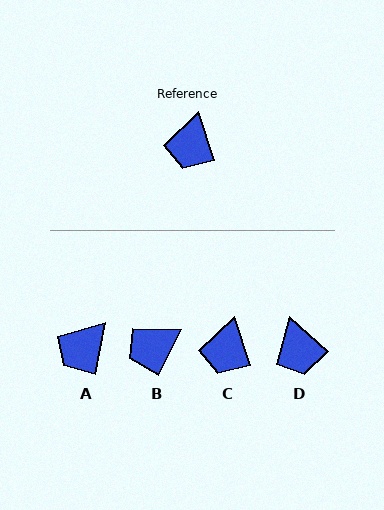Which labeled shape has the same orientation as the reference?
C.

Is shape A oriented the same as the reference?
No, it is off by about 29 degrees.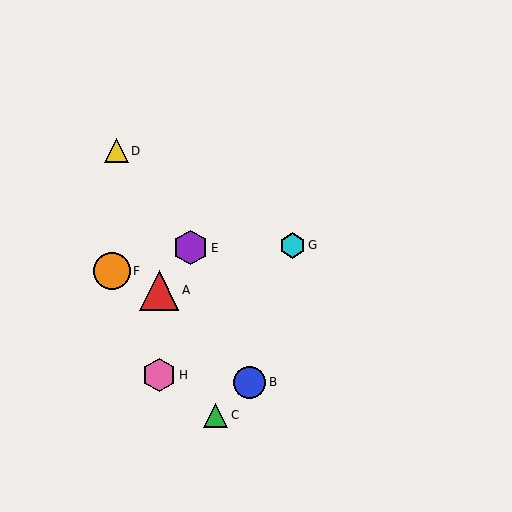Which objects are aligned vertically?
Objects A, H are aligned vertically.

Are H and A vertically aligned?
Yes, both are at x≈159.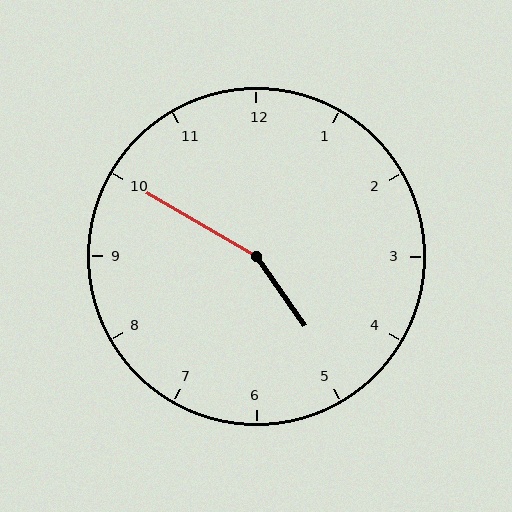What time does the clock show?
4:50.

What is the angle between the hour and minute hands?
Approximately 155 degrees.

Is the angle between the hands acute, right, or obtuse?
It is obtuse.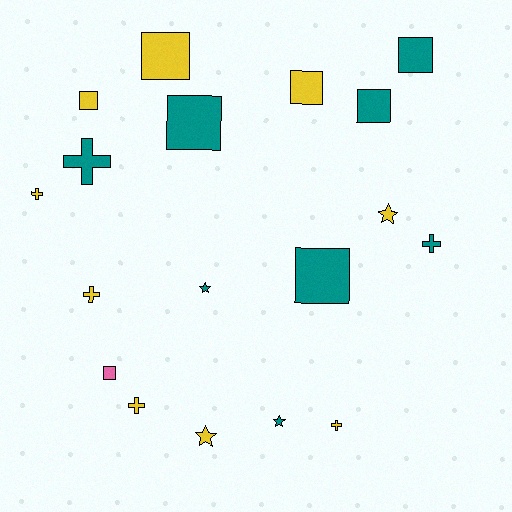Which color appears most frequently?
Yellow, with 9 objects.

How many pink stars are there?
There are no pink stars.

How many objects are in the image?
There are 18 objects.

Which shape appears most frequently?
Square, with 8 objects.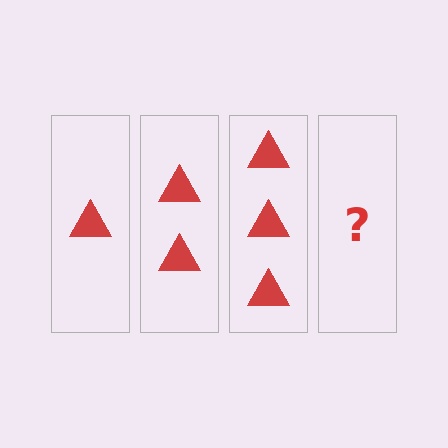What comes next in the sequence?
The next element should be 4 triangles.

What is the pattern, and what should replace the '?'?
The pattern is that each step adds one more triangle. The '?' should be 4 triangles.